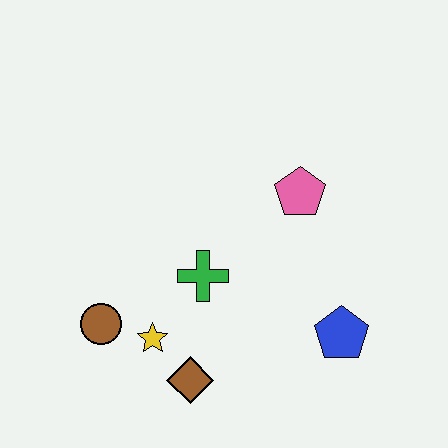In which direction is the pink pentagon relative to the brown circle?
The pink pentagon is to the right of the brown circle.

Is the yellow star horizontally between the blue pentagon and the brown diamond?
No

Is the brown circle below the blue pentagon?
No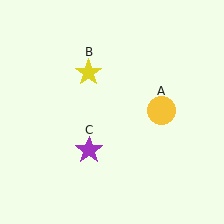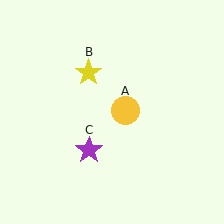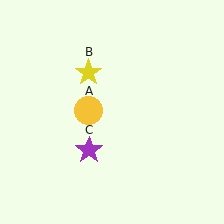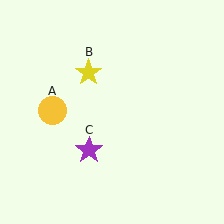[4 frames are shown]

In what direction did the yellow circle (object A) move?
The yellow circle (object A) moved left.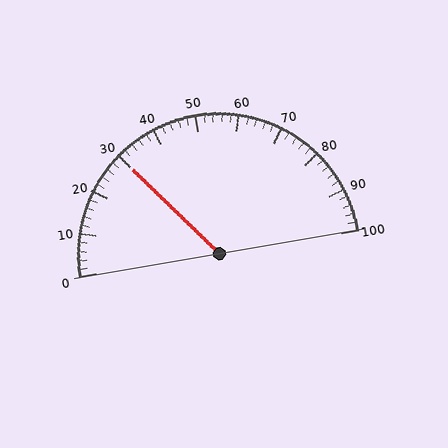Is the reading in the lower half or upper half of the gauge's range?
The reading is in the lower half of the range (0 to 100).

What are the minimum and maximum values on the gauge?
The gauge ranges from 0 to 100.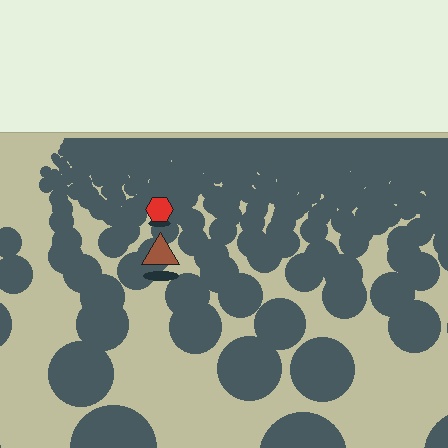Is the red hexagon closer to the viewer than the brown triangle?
No. The brown triangle is closer — you can tell from the texture gradient: the ground texture is coarser near it.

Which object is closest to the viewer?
The brown triangle is closest. The texture marks near it are larger and more spread out.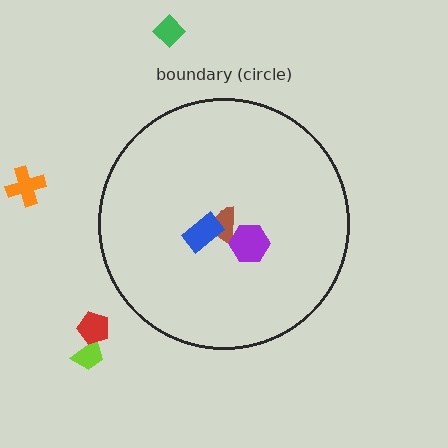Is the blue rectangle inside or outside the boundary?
Inside.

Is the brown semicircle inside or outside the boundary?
Inside.